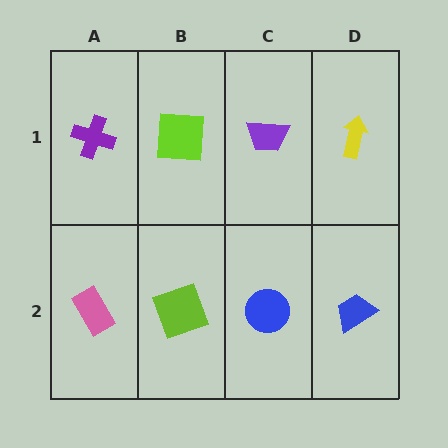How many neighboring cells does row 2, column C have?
3.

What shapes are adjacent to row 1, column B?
A lime square (row 2, column B), a purple cross (row 1, column A), a purple trapezoid (row 1, column C).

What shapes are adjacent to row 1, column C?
A blue circle (row 2, column C), a lime square (row 1, column B), a yellow arrow (row 1, column D).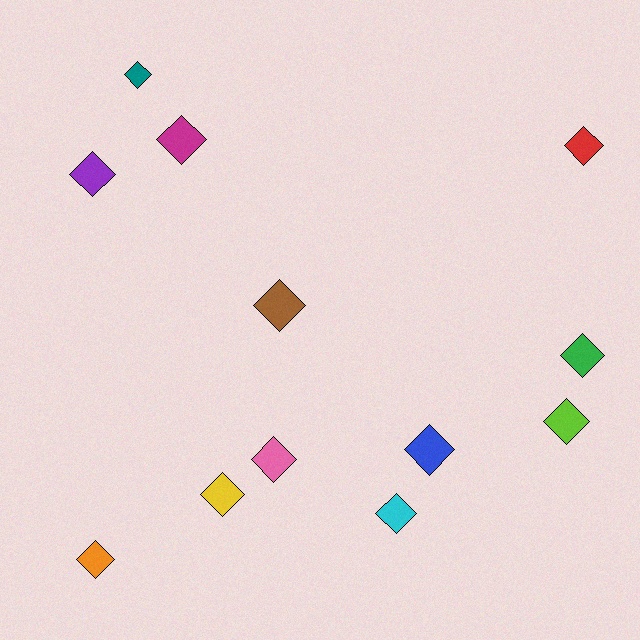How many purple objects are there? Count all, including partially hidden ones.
There is 1 purple object.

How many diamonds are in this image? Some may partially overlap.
There are 12 diamonds.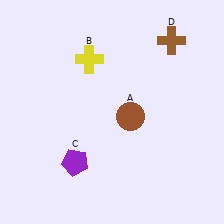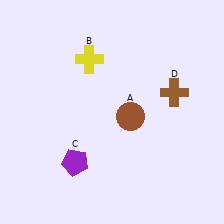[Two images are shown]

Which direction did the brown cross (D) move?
The brown cross (D) moved down.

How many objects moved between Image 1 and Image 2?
1 object moved between the two images.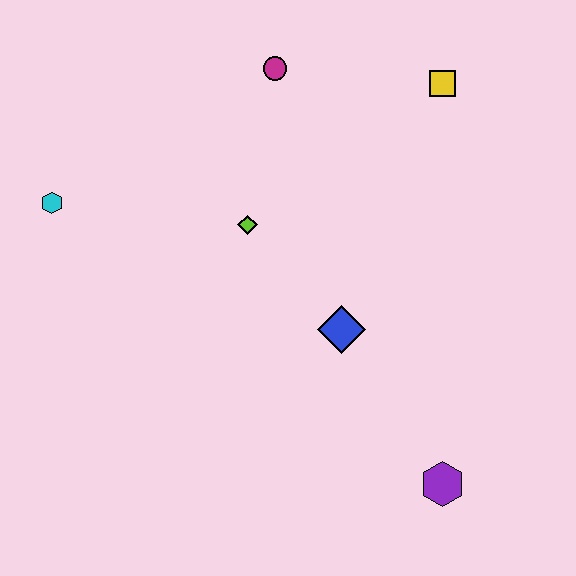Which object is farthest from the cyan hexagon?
The purple hexagon is farthest from the cyan hexagon.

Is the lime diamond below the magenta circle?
Yes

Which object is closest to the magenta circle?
The lime diamond is closest to the magenta circle.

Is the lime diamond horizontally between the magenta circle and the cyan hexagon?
Yes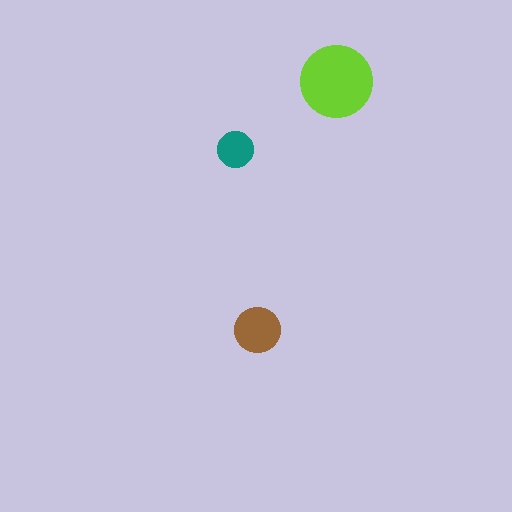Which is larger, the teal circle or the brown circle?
The brown one.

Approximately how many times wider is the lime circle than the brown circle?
About 1.5 times wider.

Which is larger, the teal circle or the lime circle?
The lime one.